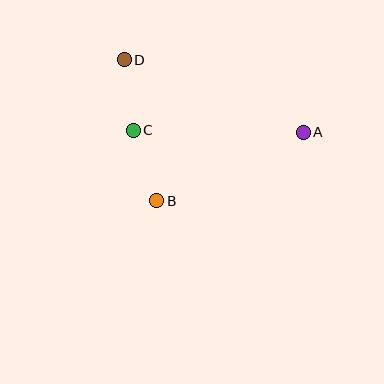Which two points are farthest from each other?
Points A and D are farthest from each other.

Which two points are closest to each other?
Points C and D are closest to each other.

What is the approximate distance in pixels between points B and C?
The distance between B and C is approximately 74 pixels.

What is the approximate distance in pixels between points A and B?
The distance between A and B is approximately 162 pixels.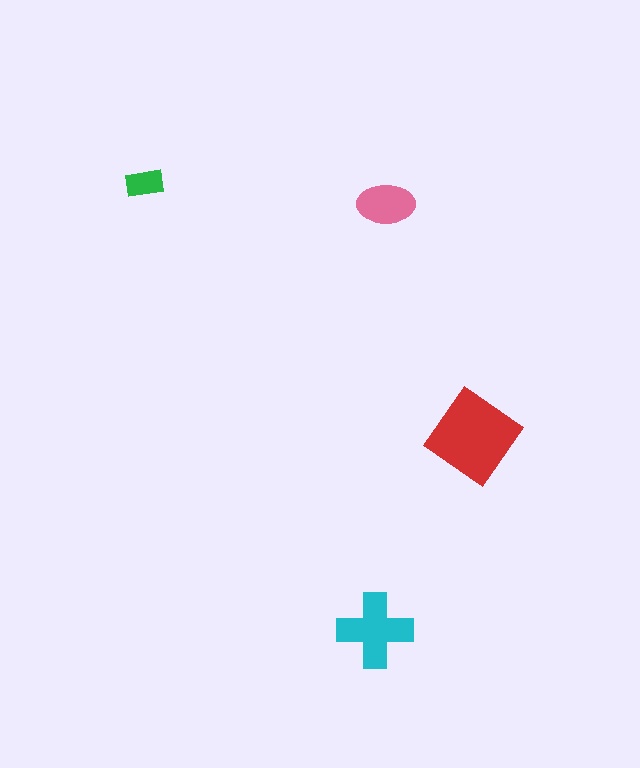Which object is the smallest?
The green rectangle.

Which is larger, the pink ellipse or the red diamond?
The red diamond.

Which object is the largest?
The red diamond.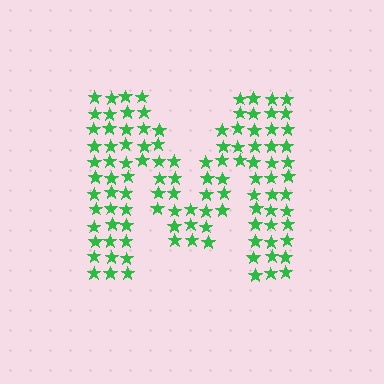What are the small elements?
The small elements are stars.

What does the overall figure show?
The overall figure shows the letter M.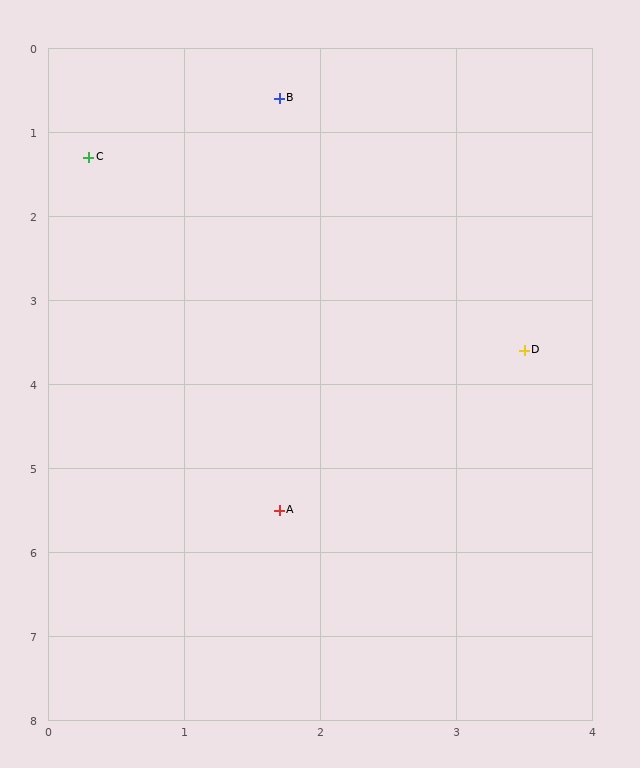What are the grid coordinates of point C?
Point C is at approximately (0.3, 1.3).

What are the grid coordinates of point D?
Point D is at approximately (3.5, 3.6).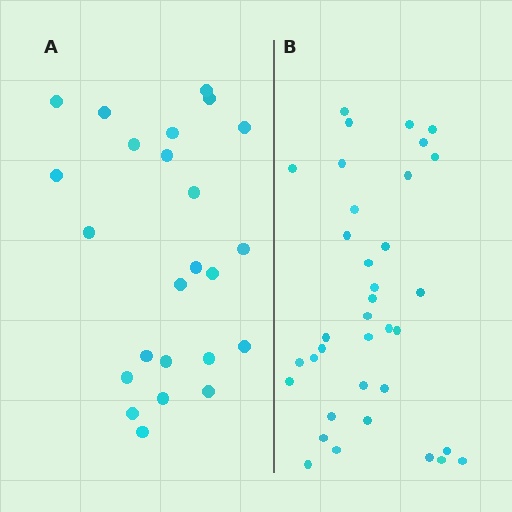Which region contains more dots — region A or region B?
Region B (the right region) has more dots.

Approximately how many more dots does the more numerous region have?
Region B has roughly 12 or so more dots than region A.